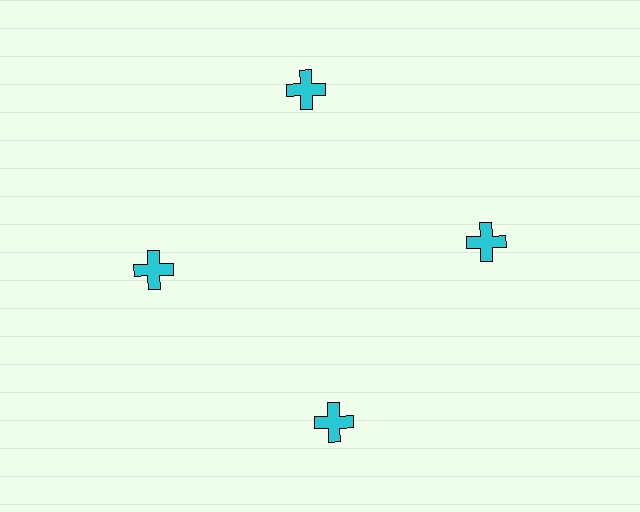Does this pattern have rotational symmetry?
Yes, this pattern has 4-fold rotational symmetry. It looks the same after rotating 90 degrees around the center.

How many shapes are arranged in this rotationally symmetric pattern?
There are 4 shapes, arranged in 4 groups of 1.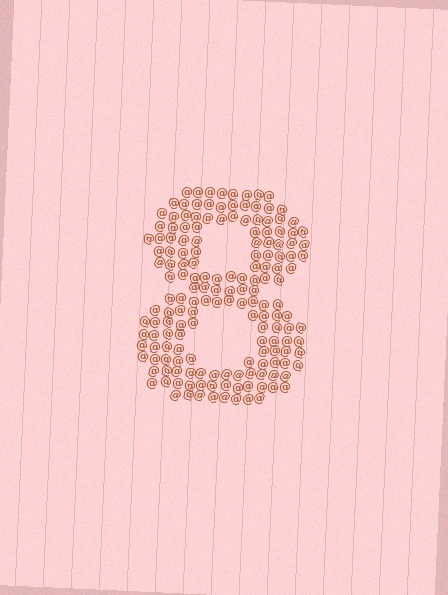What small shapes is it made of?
It is made of small at signs.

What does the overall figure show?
The overall figure shows the digit 8.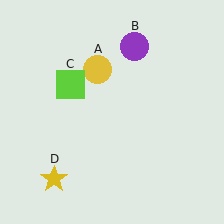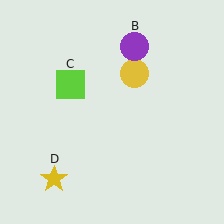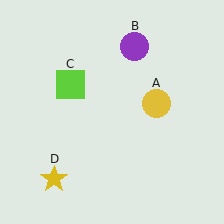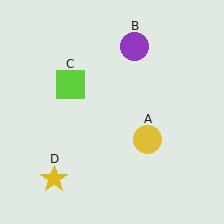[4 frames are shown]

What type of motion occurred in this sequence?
The yellow circle (object A) rotated clockwise around the center of the scene.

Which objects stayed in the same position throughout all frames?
Purple circle (object B) and lime square (object C) and yellow star (object D) remained stationary.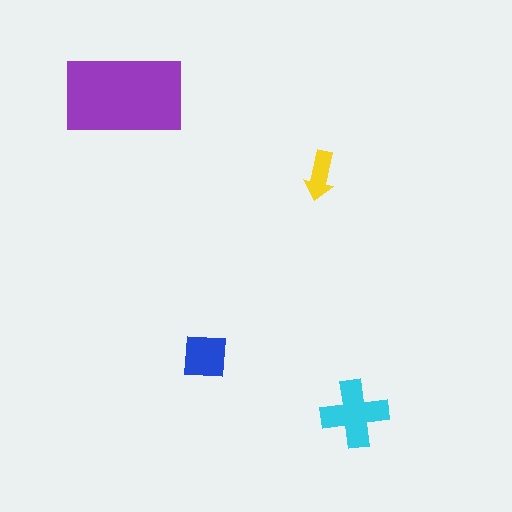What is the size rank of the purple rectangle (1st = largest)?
1st.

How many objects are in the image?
There are 4 objects in the image.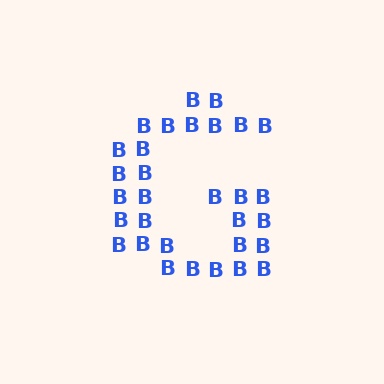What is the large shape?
The large shape is the letter G.